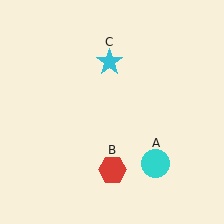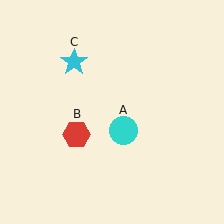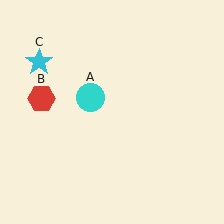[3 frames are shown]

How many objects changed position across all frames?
3 objects changed position: cyan circle (object A), red hexagon (object B), cyan star (object C).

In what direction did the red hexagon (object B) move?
The red hexagon (object B) moved up and to the left.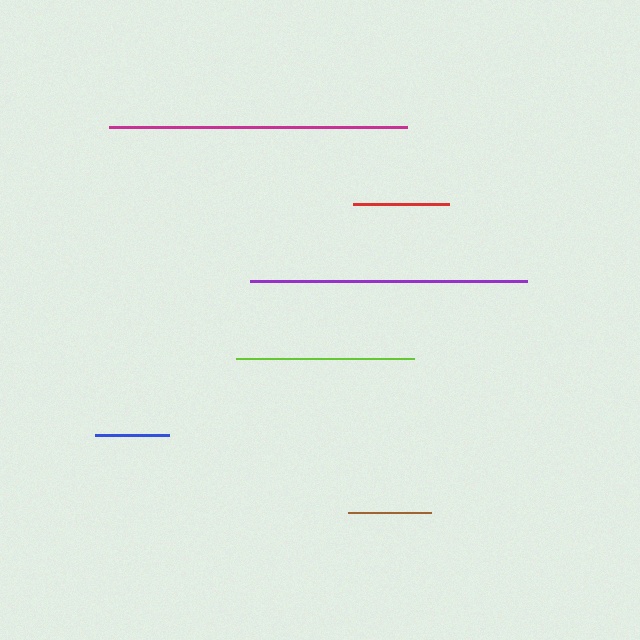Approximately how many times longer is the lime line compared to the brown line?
The lime line is approximately 2.1 times the length of the brown line.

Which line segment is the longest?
The magenta line is the longest at approximately 298 pixels.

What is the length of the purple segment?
The purple segment is approximately 277 pixels long.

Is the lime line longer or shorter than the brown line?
The lime line is longer than the brown line.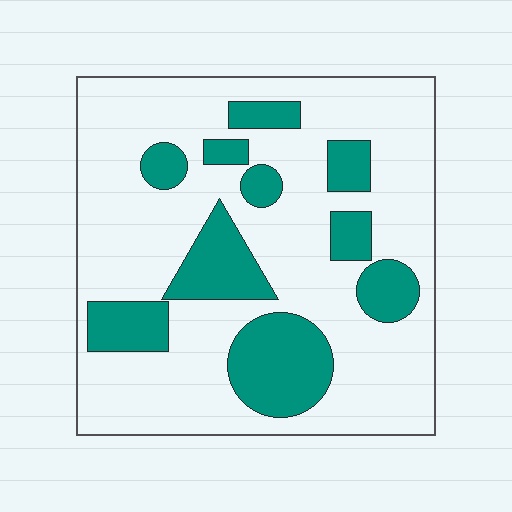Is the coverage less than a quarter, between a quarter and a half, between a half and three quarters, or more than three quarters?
Between a quarter and a half.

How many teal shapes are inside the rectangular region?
10.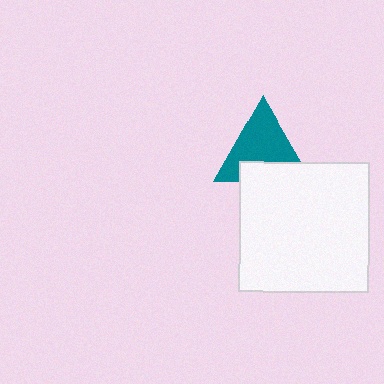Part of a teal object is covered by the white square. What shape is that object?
It is a triangle.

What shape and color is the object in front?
The object in front is a white square.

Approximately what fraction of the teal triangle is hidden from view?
Roughly 31% of the teal triangle is hidden behind the white square.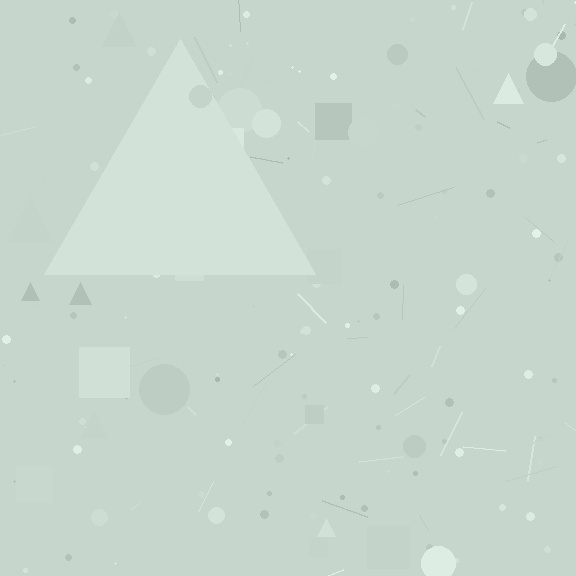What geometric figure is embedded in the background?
A triangle is embedded in the background.